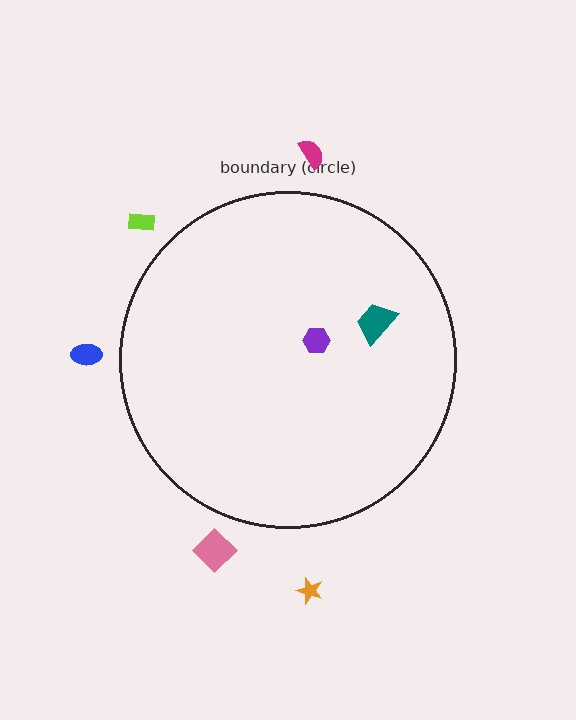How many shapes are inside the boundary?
2 inside, 5 outside.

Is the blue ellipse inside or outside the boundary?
Outside.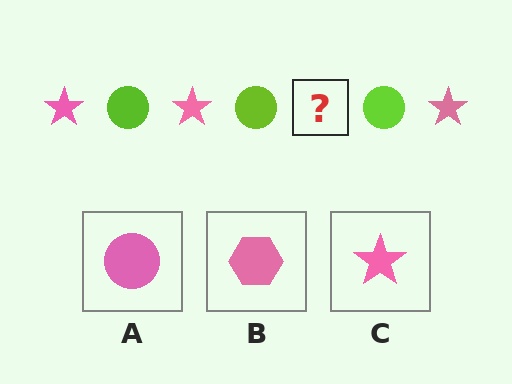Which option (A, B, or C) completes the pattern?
C.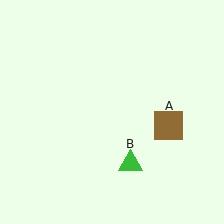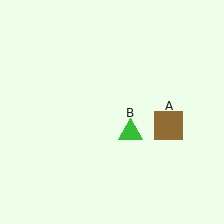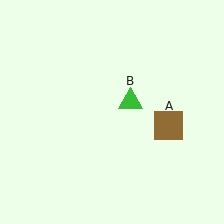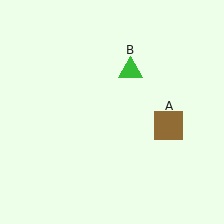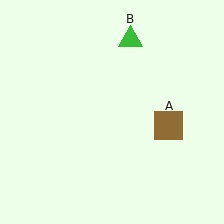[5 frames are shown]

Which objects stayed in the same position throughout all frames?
Brown square (object A) remained stationary.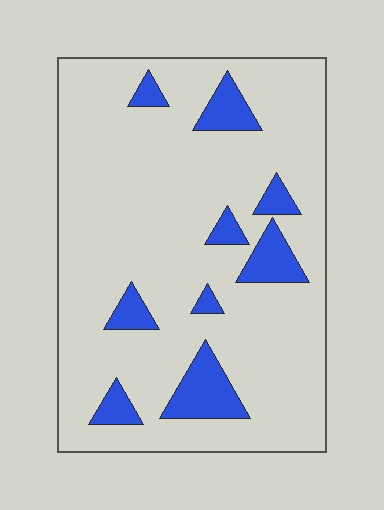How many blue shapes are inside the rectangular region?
9.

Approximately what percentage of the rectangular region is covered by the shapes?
Approximately 15%.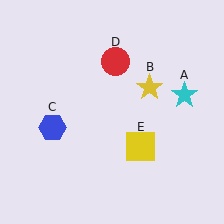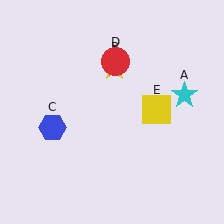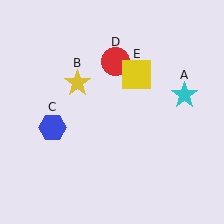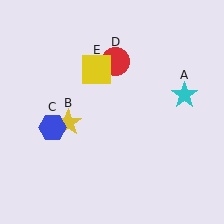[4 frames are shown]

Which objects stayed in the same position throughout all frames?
Cyan star (object A) and blue hexagon (object C) and red circle (object D) remained stationary.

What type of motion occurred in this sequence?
The yellow star (object B), yellow square (object E) rotated counterclockwise around the center of the scene.